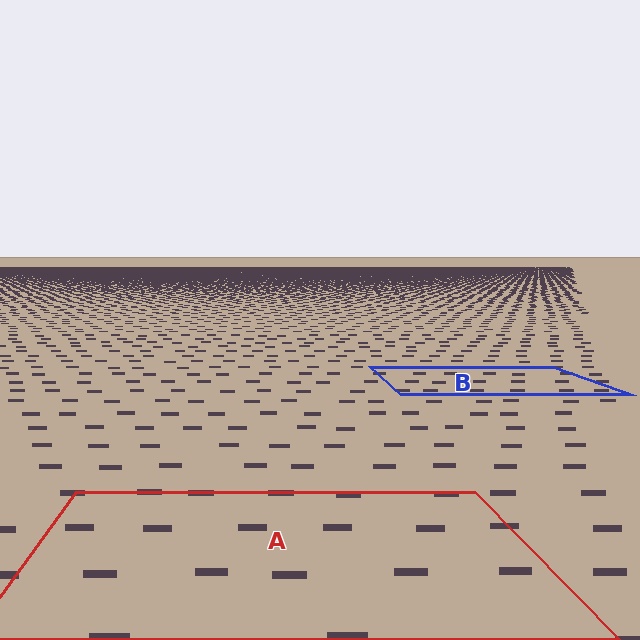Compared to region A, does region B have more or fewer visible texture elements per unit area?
Region B has more texture elements per unit area — they are packed more densely because it is farther away.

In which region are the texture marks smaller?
The texture marks are smaller in region B, because it is farther away.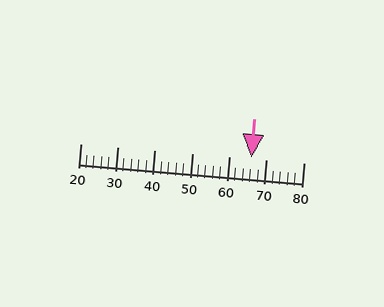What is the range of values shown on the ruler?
The ruler shows values from 20 to 80.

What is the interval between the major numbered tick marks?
The major tick marks are spaced 10 units apart.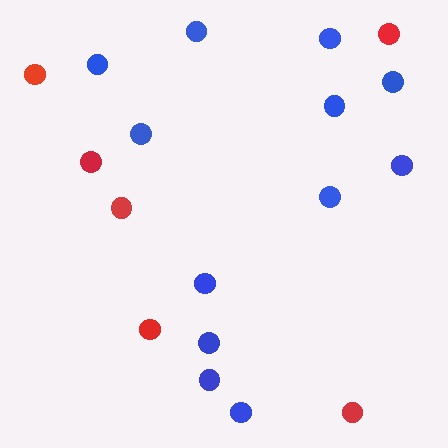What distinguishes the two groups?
There are 2 groups: one group of red circles (6) and one group of blue circles (12).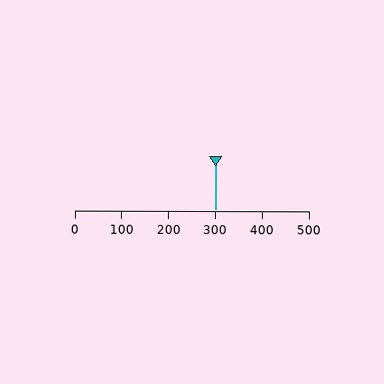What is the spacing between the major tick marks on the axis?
The major ticks are spaced 100 apart.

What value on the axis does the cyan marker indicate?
The marker indicates approximately 300.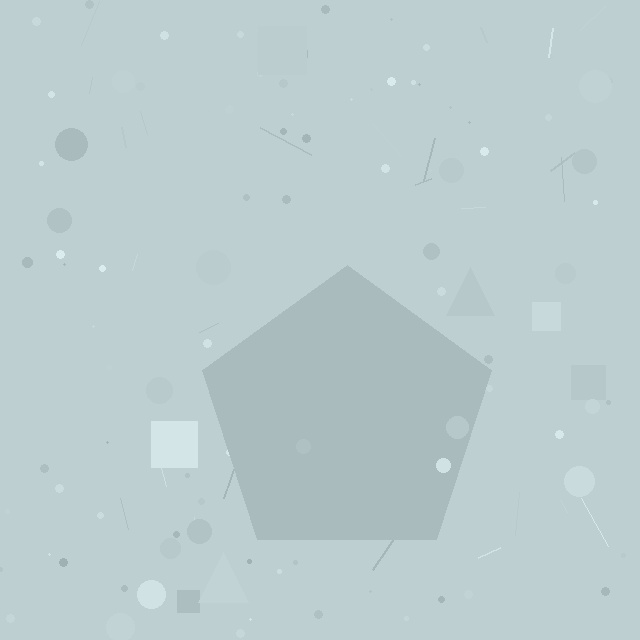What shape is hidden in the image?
A pentagon is hidden in the image.